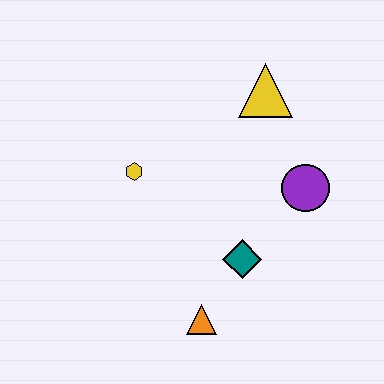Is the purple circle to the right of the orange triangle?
Yes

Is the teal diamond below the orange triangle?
No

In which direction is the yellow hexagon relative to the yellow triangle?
The yellow hexagon is to the left of the yellow triangle.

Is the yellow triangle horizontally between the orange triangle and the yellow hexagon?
No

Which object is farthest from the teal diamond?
The yellow triangle is farthest from the teal diamond.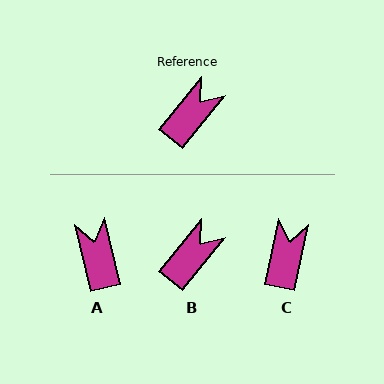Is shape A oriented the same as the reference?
No, it is off by about 52 degrees.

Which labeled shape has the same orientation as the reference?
B.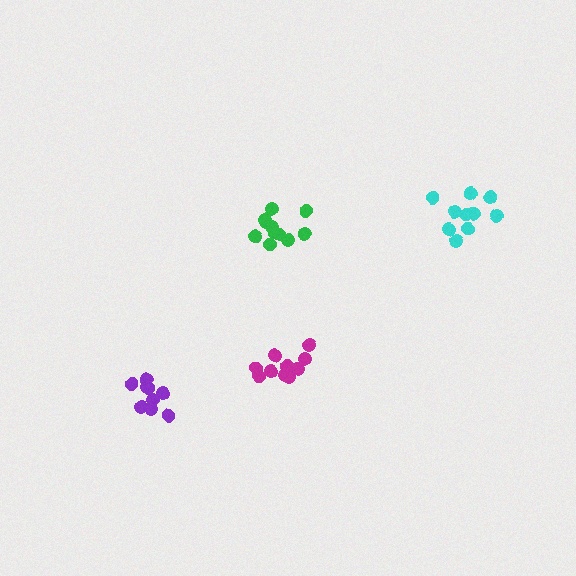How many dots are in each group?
Group 1: 10 dots, Group 2: 11 dots, Group 3: 11 dots, Group 4: 9 dots (41 total).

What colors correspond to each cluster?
The clusters are colored: cyan, magenta, green, purple.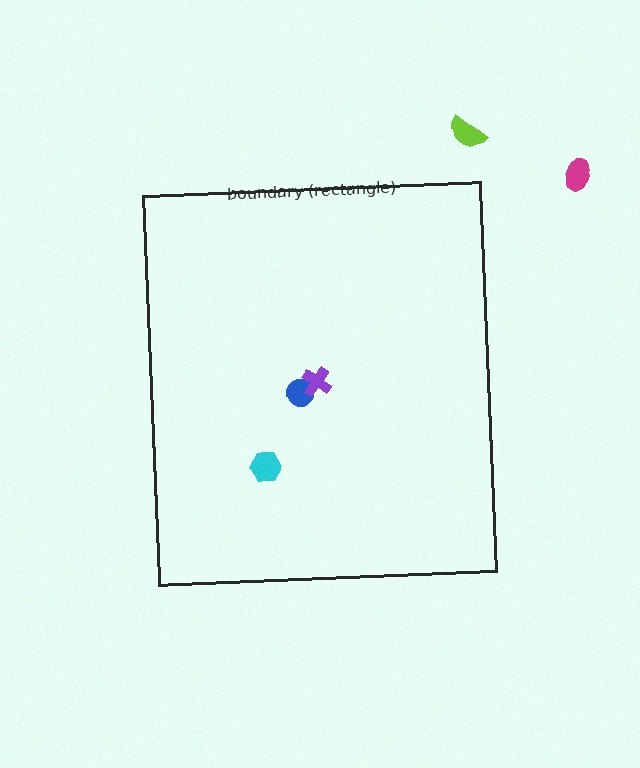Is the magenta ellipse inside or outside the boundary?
Outside.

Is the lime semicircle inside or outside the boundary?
Outside.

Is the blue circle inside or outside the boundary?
Inside.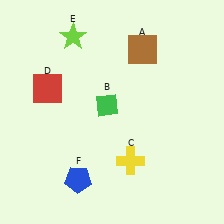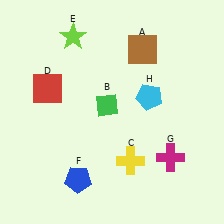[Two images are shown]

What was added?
A magenta cross (G), a cyan pentagon (H) were added in Image 2.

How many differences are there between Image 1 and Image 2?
There are 2 differences between the two images.